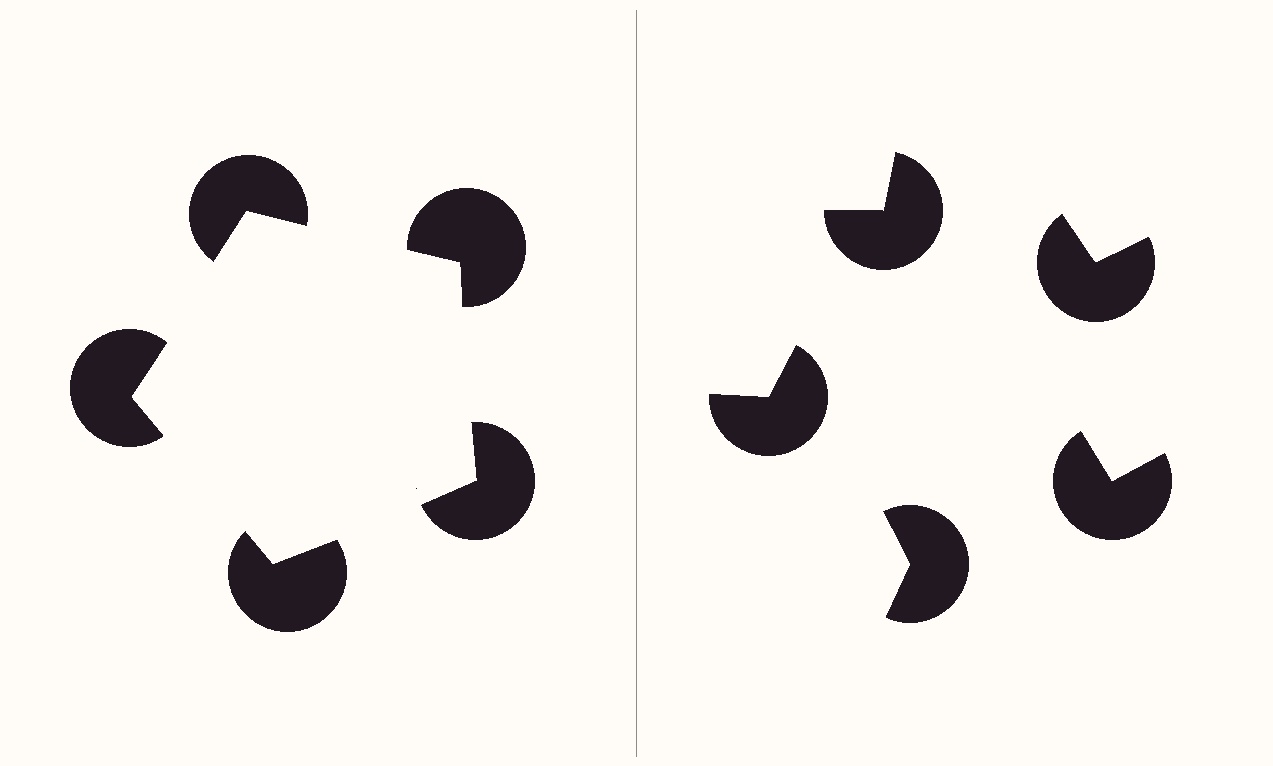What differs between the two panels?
The pac-man discs are positioned identically on both sides; only the wedge orientations differ. On the left they align to a pentagon; on the right they are misaligned.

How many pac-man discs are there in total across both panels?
10 — 5 on each side.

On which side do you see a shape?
An illusory pentagon appears on the left side. On the right side the wedge cuts are rotated, so no coherent shape forms.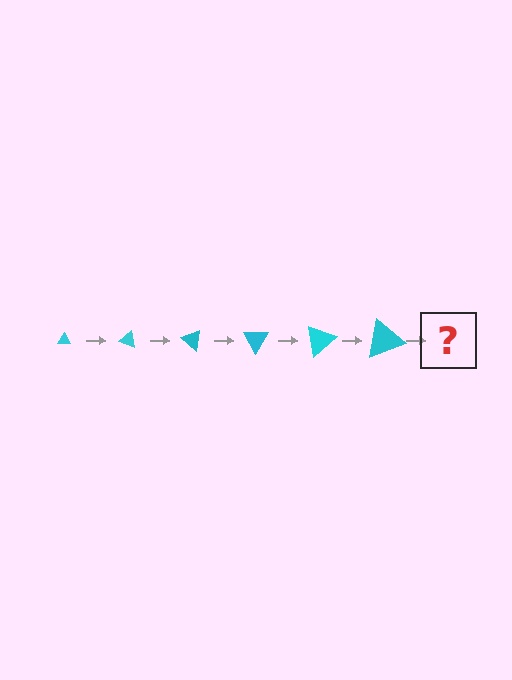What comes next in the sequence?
The next element should be a triangle, larger than the previous one and rotated 120 degrees from the start.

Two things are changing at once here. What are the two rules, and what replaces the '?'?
The two rules are that the triangle grows larger each step and it rotates 20 degrees each step. The '?' should be a triangle, larger than the previous one and rotated 120 degrees from the start.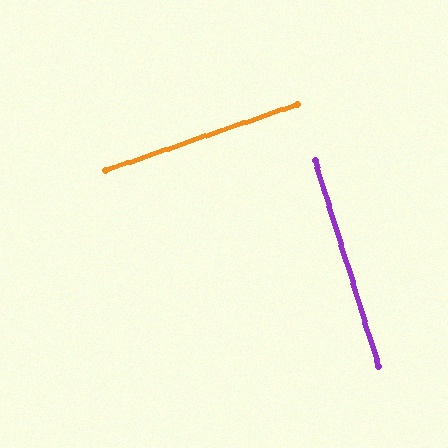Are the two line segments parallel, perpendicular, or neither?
Perpendicular — they meet at approximately 88°.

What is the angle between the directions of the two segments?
Approximately 88 degrees.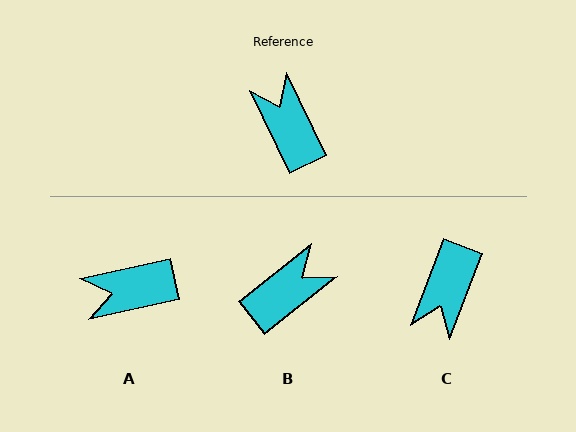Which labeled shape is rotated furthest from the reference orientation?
C, about 134 degrees away.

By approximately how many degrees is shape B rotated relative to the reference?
Approximately 77 degrees clockwise.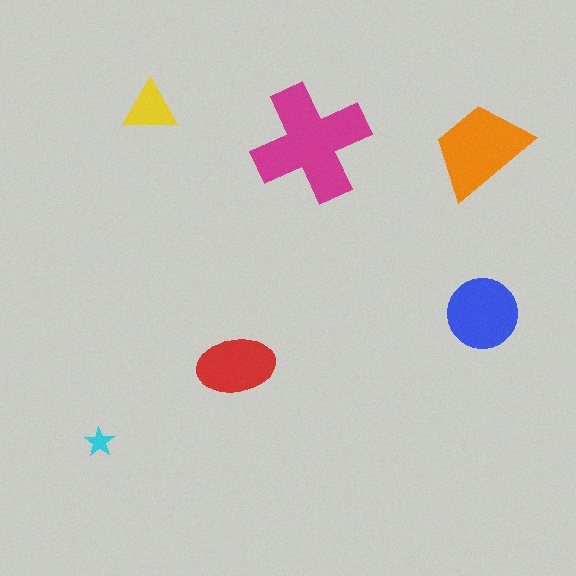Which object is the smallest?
The cyan star.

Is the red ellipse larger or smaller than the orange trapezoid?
Smaller.